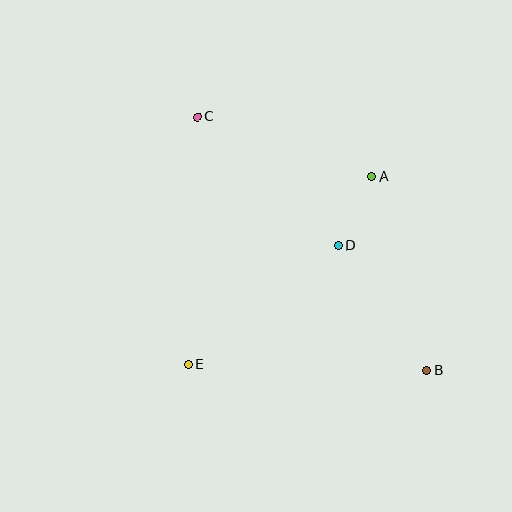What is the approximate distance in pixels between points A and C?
The distance between A and C is approximately 184 pixels.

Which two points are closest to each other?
Points A and D are closest to each other.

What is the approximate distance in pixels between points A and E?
The distance between A and E is approximately 263 pixels.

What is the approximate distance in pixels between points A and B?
The distance between A and B is approximately 202 pixels.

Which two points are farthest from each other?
Points B and C are farthest from each other.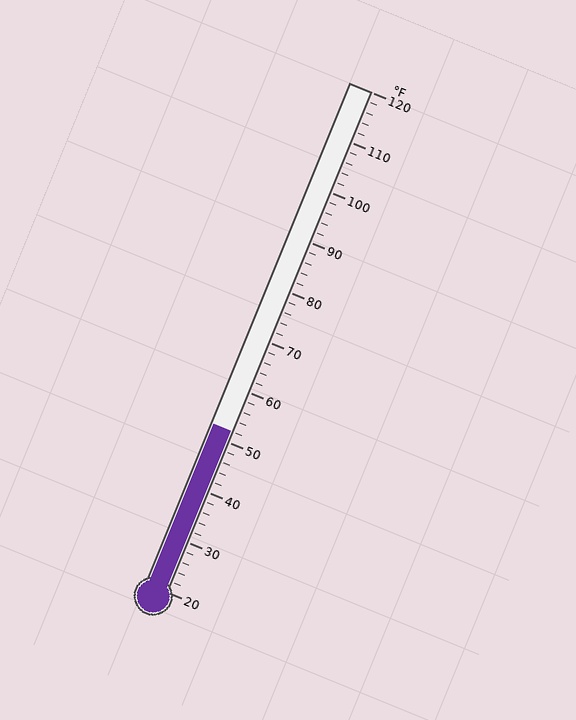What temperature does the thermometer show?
The thermometer shows approximately 52°F.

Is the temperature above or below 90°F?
The temperature is below 90°F.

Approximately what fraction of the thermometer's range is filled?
The thermometer is filled to approximately 30% of its range.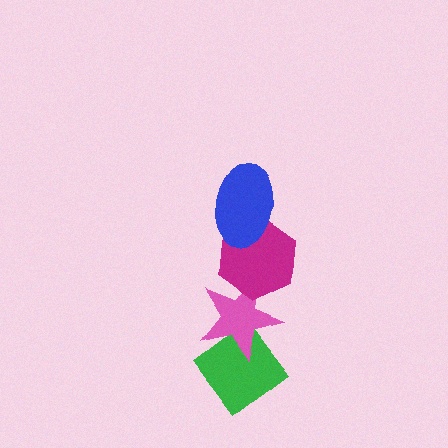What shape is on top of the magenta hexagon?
The blue ellipse is on top of the magenta hexagon.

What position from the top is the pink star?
The pink star is 3rd from the top.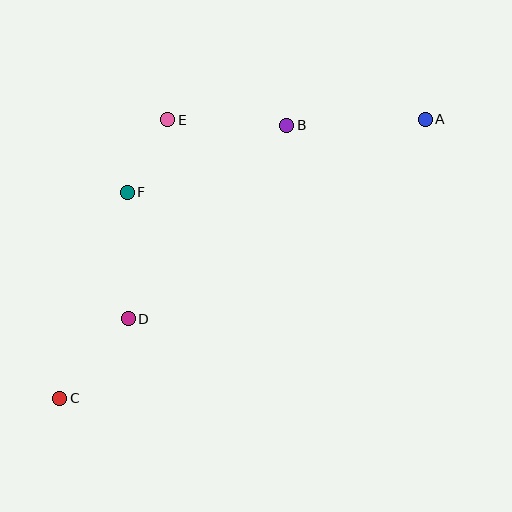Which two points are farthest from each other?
Points A and C are farthest from each other.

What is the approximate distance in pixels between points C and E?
The distance between C and E is approximately 299 pixels.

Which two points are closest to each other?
Points E and F are closest to each other.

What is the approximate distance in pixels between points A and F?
The distance between A and F is approximately 307 pixels.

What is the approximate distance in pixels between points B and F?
The distance between B and F is approximately 173 pixels.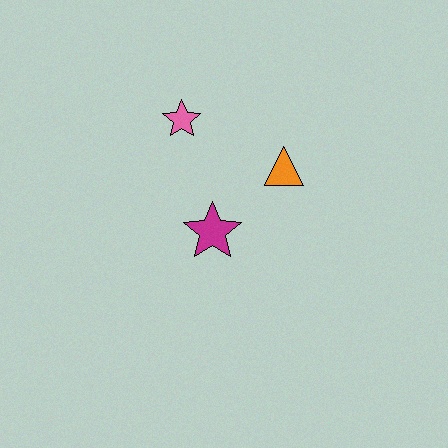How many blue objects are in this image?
There are no blue objects.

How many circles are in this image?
There are no circles.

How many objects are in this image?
There are 3 objects.